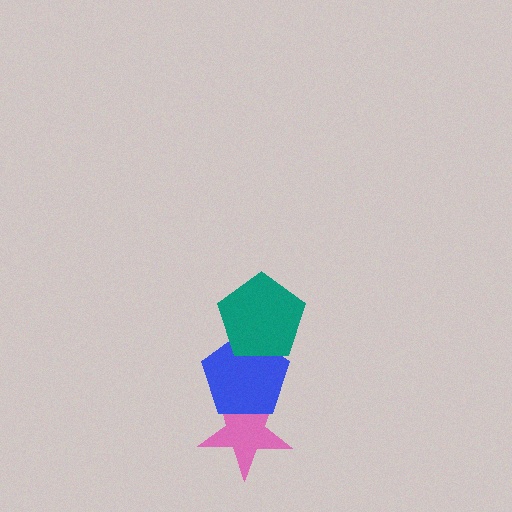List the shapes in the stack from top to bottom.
From top to bottom: the teal pentagon, the blue pentagon, the pink star.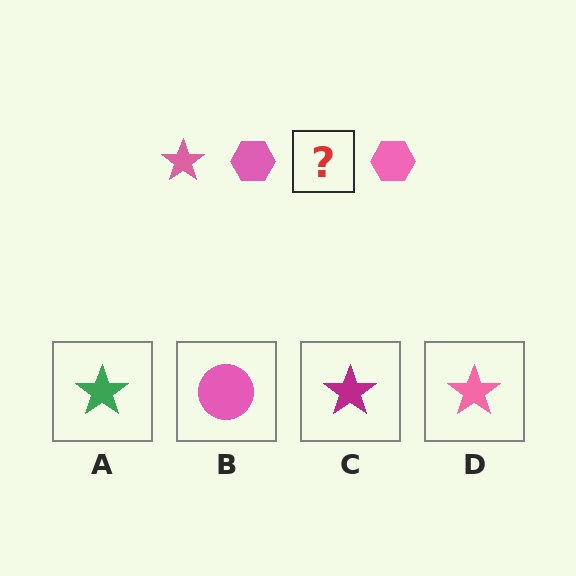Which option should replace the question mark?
Option D.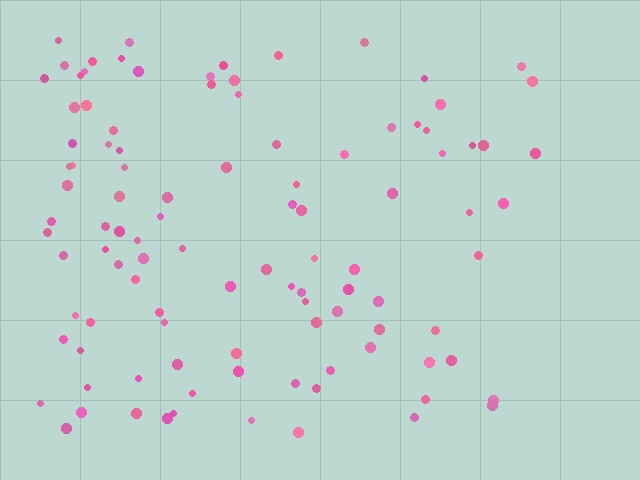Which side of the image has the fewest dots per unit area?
The right.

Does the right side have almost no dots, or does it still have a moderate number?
Still a moderate number, just noticeably fewer than the left.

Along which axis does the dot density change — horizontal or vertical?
Horizontal.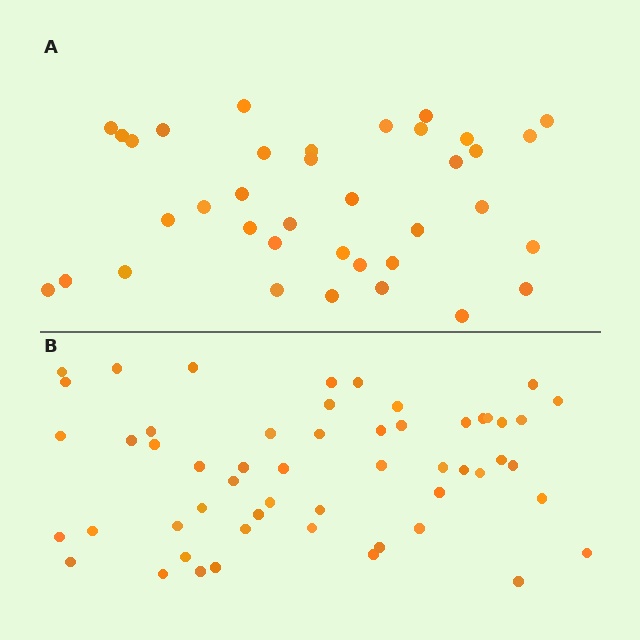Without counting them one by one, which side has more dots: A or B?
Region B (the bottom region) has more dots.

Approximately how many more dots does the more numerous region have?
Region B has approximately 15 more dots than region A.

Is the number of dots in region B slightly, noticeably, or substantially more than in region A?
Region B has substantially more. The ratio is roughly 1.5 to 1.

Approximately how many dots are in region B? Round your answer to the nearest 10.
About 50 dots. (The exact count is 54, which rounds to 50.)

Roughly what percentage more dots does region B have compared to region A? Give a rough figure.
About 45% more.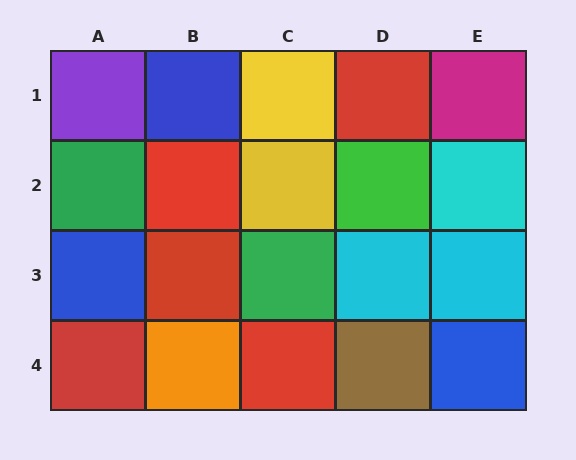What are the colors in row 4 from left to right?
Red, orange, red, brown, blue.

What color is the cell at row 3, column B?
Red.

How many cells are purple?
1 cell is purple.